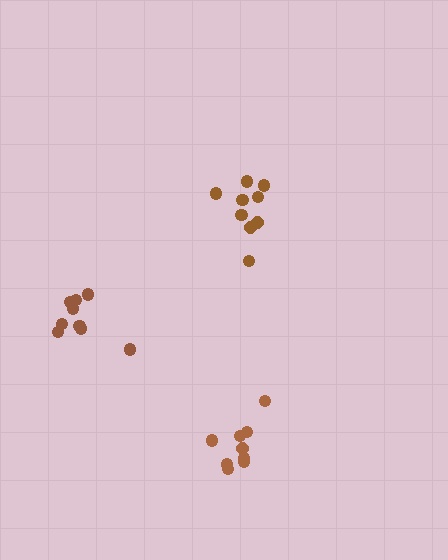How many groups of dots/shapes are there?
There are 3 groups.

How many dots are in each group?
Group 1: 9 dots, Group 2: 9 dots, Group 3: 9 dots (27 total).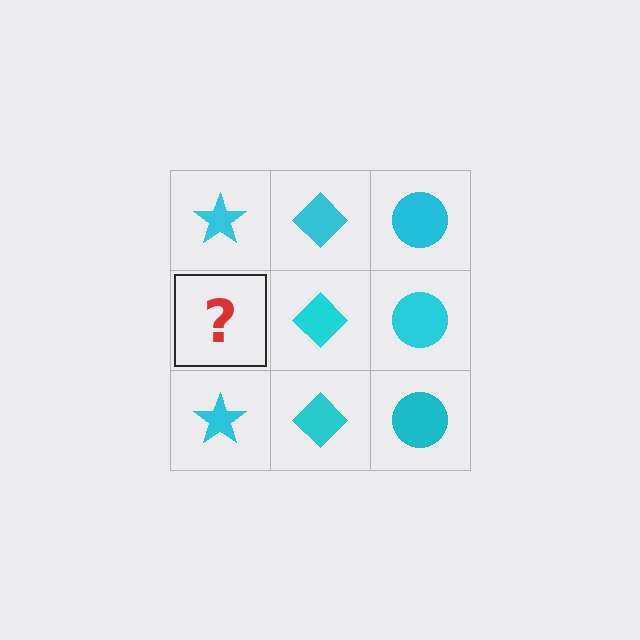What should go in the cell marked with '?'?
The missing cell should contain a cyan star.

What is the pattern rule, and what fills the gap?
The rule is that each column has a consistent shape. The gap should be filled with a cyan star.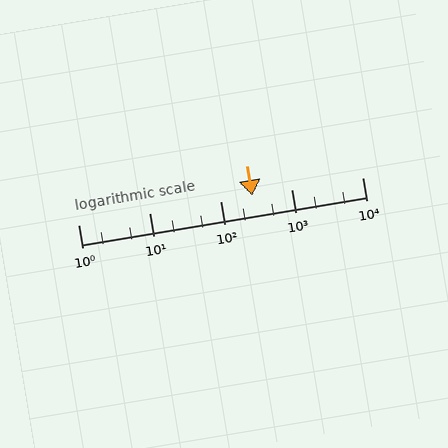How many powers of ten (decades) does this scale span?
The scale spans 4 decades, from 1 to 10000.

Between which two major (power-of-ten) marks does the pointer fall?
The pointer is between 100 and 1000.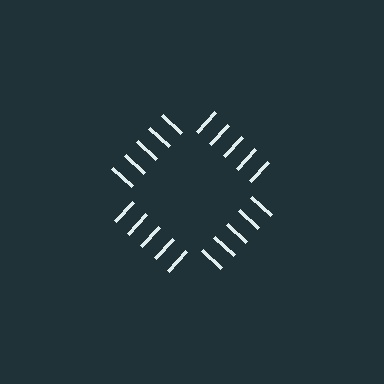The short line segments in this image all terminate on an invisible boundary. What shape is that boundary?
An illusory square — the line segments terminate on its edges but no continuous stroke is drawn.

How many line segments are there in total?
20 — 5 along each of the 4 edges.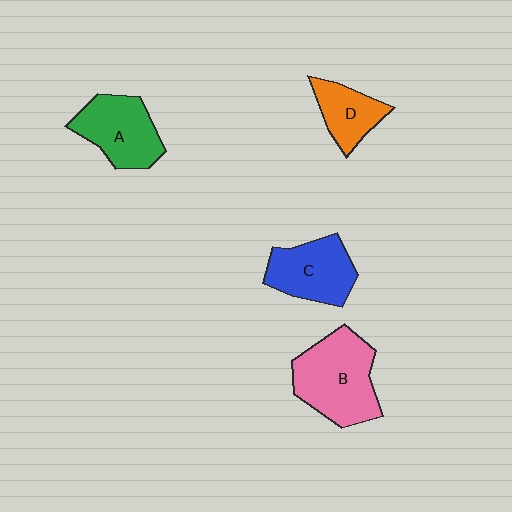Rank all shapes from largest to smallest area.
From largest to smallest: B (pink), A (green), C (blue), D (orange).